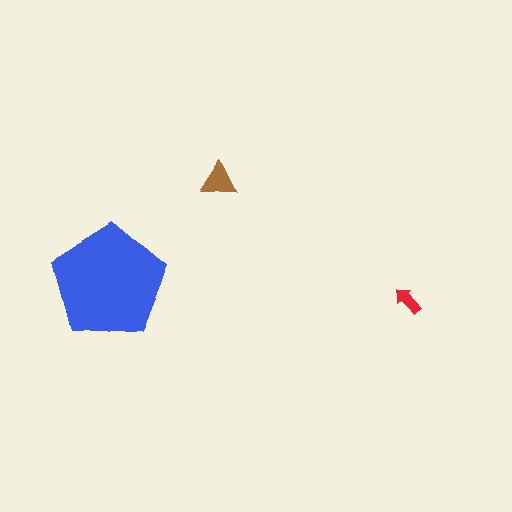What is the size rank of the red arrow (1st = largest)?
3rd.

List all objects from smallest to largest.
The red arrow, the brown triangle, the blue pentagon.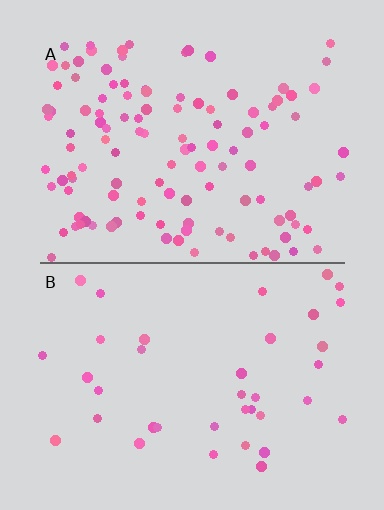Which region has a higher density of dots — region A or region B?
A (the top).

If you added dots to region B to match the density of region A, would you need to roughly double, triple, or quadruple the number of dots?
Approximately triple.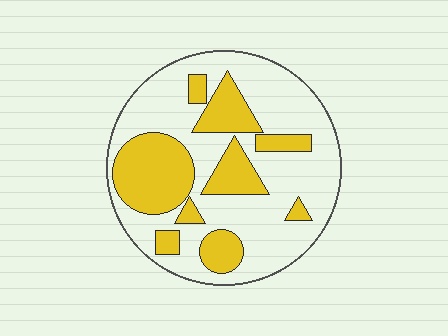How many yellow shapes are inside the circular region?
9.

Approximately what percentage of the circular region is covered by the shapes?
Approximately 35%.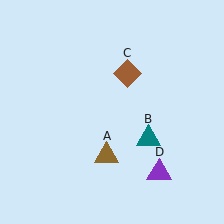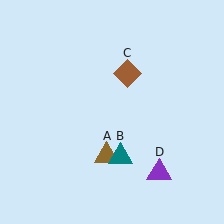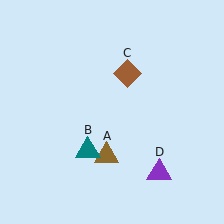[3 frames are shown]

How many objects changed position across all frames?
1 object changed position: teal triangle (object B).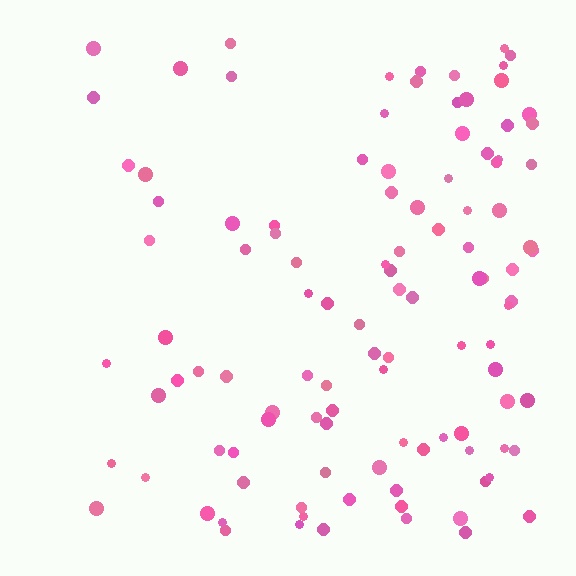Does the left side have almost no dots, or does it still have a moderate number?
Still a moderate number, just noticeably fewer than the right.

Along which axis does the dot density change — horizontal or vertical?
Horizontal.